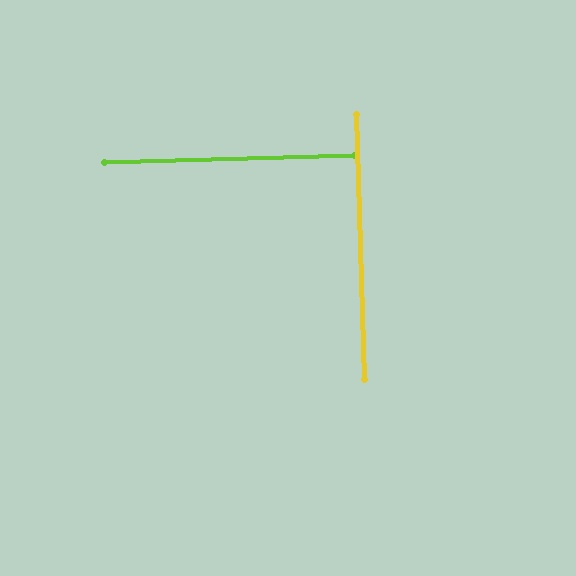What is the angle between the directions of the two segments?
Approximately 90 degrees.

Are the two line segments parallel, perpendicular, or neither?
Perpendicular — they meet at approximately 90°.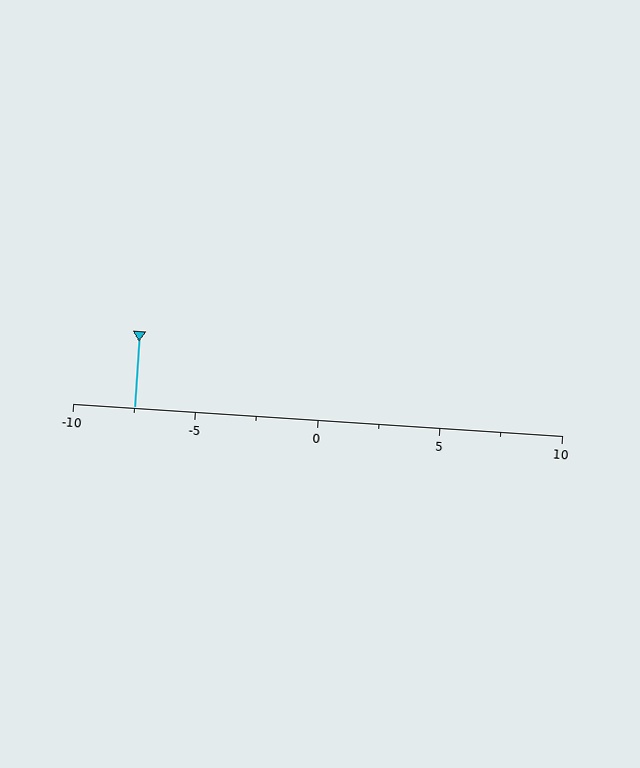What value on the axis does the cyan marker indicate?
The marker indicates approximately -7.5.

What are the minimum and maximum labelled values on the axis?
The axis runs from -10 to 10.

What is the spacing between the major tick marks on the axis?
The major ticks are spaced 5 apart.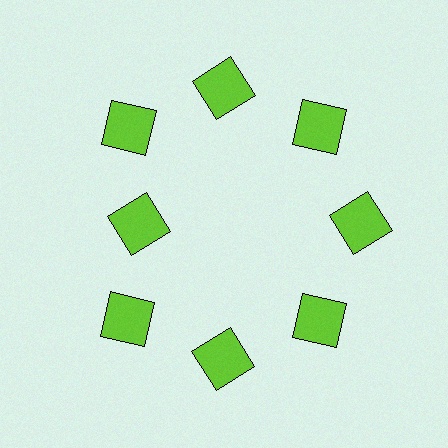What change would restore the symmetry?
The symmetry would be restored by moving it outward, back onto the ring so that all 8 squares sit at equal angles and equal distance from the center.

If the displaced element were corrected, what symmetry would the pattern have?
It would have 8-fold rotational symmetry — the pattern would map onto itself every 45 degrees.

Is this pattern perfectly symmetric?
No. The 8 lime squares are arranged in a ring, but one element near the 9 o'clock position is pulled inward toward the center, breaking the 8-fold rotational symmetry.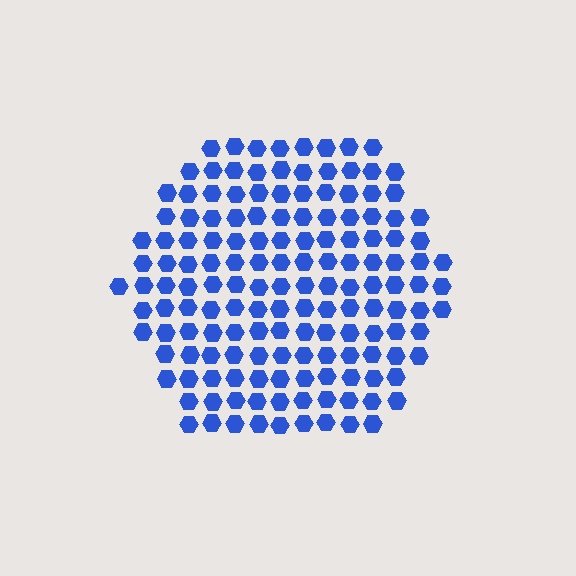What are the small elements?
The small elements are hexagons.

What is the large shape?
The large shape is a hexagon.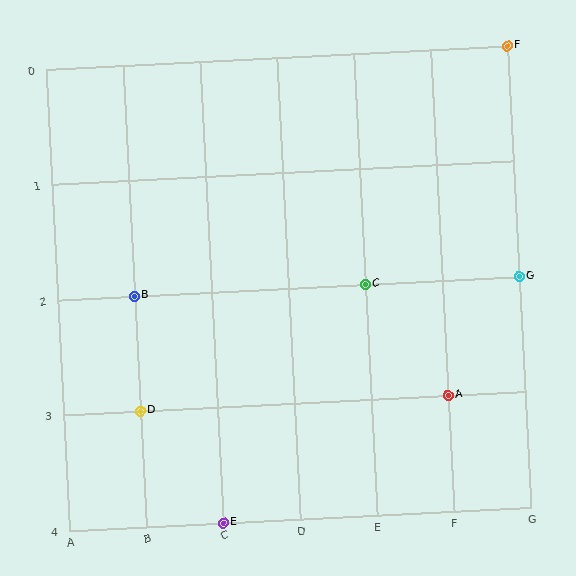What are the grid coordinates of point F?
Point F is at grid coordinates (G, 0).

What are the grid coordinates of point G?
Point G is at grid coordinates (G, 2).